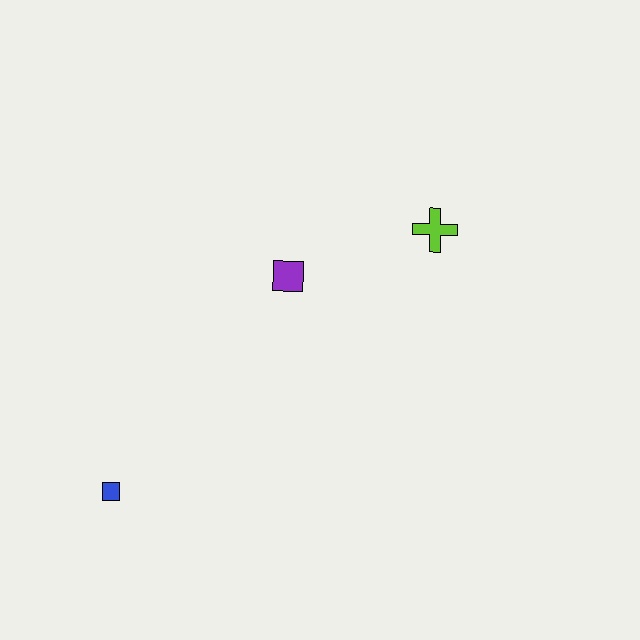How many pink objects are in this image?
There are no pink objects.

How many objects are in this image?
There are 3 objects.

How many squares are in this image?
There are 2 squares.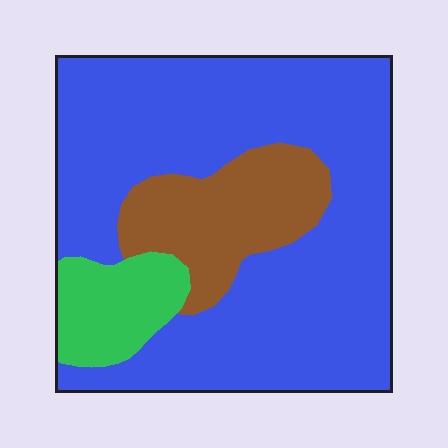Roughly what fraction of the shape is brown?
Brown takes up between a sixth and a third of the shape.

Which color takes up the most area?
Blue, at roughly 70%.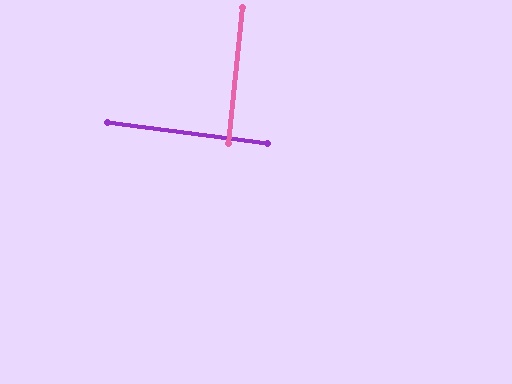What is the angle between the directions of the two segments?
Approximately 89 degrees.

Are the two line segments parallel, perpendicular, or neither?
Perpendicular — they meet at approximately 89°.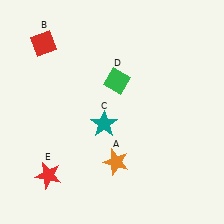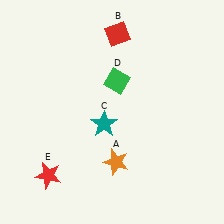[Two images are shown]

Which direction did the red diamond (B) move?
The red diamond (B) moved right.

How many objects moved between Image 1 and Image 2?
1 object moved between the two images.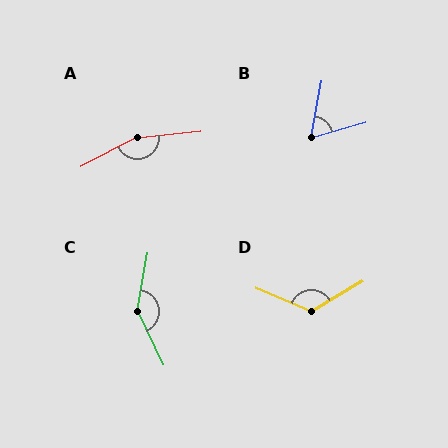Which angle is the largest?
A, at approximately 159 degrees.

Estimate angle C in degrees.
Approximately 145 degrees.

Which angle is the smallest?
B, at approximately 64 degrees.